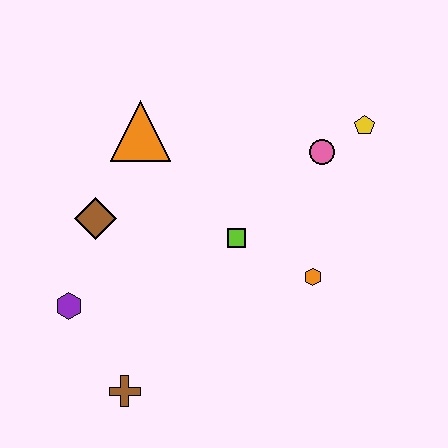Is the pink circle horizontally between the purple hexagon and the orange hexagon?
No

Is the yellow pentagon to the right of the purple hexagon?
Yes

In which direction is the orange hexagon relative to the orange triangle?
The orange hexagon is to the right of the orange triangle.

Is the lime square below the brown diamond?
Yes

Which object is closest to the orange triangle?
The brown diamond is closest to the orange triangle.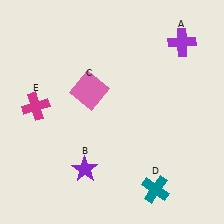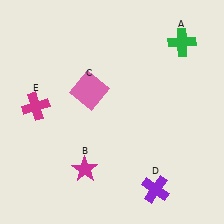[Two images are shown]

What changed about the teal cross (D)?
In Image 1, D is teal. In Image 2, it changed to purple.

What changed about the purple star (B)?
In Image 1, B is purple. In Image 2, it changed to magenta.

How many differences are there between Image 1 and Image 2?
There are 3 differences between the two images.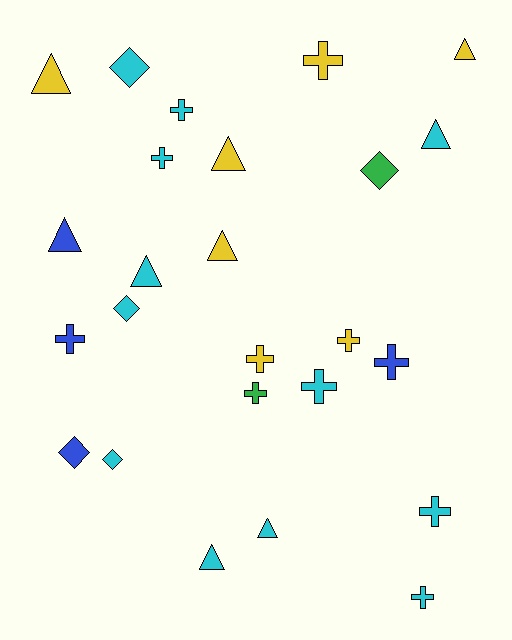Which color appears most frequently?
Cyan, with 12 objects.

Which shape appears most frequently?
Cross, with 11 objects.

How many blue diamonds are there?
There is 1 blue diamond.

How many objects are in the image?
There are 25 objects.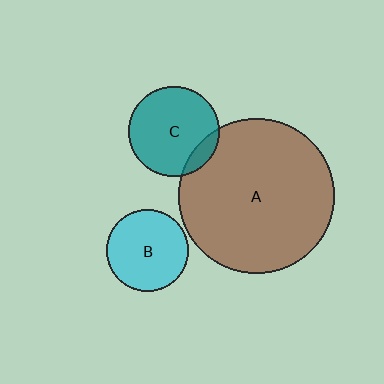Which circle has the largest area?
Circle A (brown).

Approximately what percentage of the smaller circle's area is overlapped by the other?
Approximately 10%.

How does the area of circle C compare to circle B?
Approximately 1.2 times.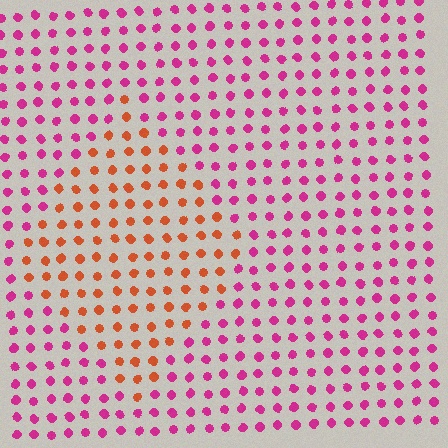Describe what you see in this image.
The image is filled with small magenta elements in a uniform arrangement. A diamond-shaped region is visible where the elements are tinted to a slightly different hue, forming a subtle color boundary.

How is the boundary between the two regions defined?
The boundary is defined purely by a slight shift in hue (about 51 degrees). Spacing, size, and orientation are identical on both sides.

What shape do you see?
I see a diamond.